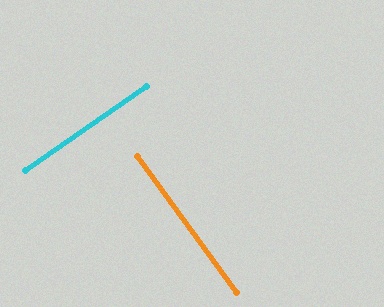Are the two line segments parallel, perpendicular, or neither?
Perpendicular — they meet at approximately 89°.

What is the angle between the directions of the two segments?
Approximately 89 degrees.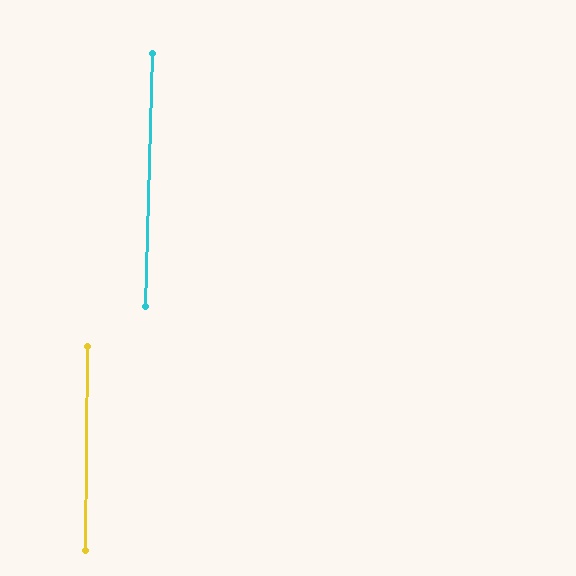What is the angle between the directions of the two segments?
Approximately 1 degree.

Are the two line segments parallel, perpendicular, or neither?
Parallel — their directions differ by only 0.8°.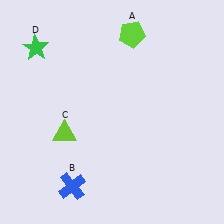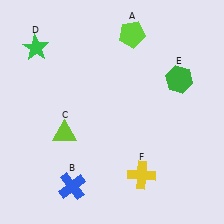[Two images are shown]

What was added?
A green hexagon (E), a yellow cross (F) were added in Image 2.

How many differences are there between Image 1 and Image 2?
There are 2 differences between the two images.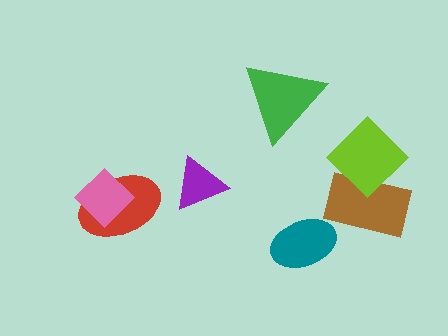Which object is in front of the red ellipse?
The pink diamond is in front of the red ellipse.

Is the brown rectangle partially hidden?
Yes, it is partially covered by another shape.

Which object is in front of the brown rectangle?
The lime diamond is in front of the brown rectangle.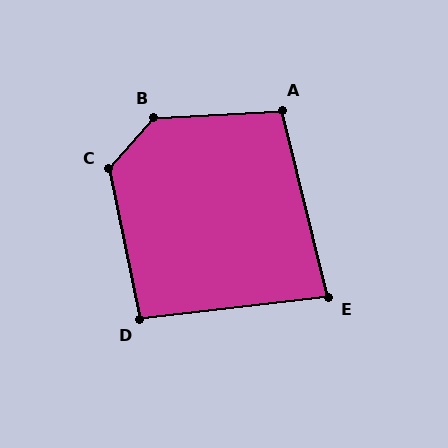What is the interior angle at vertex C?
Approximately 127 degrees (obtuse).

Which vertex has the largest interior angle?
B, at approximately 134 degrees.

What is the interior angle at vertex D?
Approximately 95 degrees (approximately right).